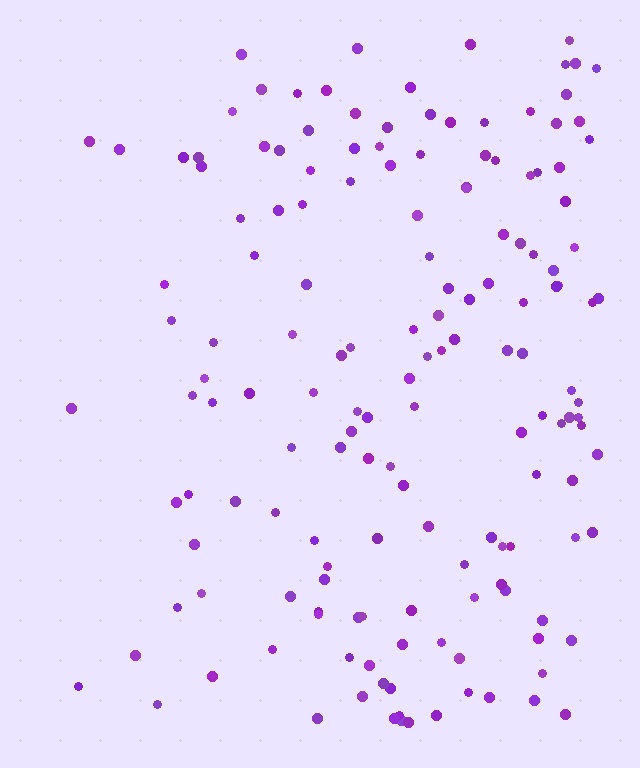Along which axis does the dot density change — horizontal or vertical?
Horizontal.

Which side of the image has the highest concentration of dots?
The right.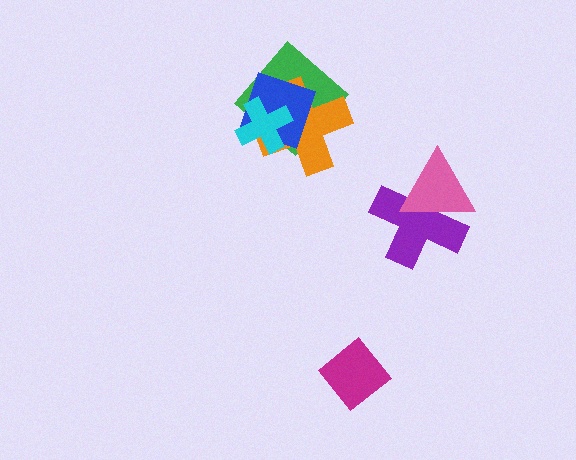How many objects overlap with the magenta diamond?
0 objects overlap with the magenta diamond.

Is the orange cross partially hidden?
Yes, it is partially covered by another shape.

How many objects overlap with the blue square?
3 objects overlap with the blue square.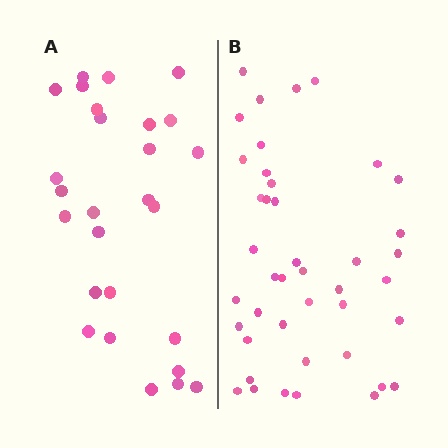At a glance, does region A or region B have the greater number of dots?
Region B (the right region) has more dots.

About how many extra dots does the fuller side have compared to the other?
Region B has approximately 15 more dots than region A.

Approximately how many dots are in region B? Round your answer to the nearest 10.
About 40 dots. (The exact count is 42, which rounds to 40.)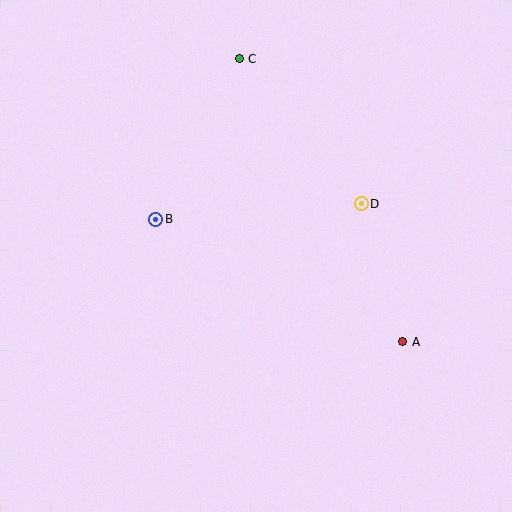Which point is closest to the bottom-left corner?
Point B is closest to the bottom-left corner.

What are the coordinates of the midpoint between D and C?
The midpoint between D and C is at (300, 131).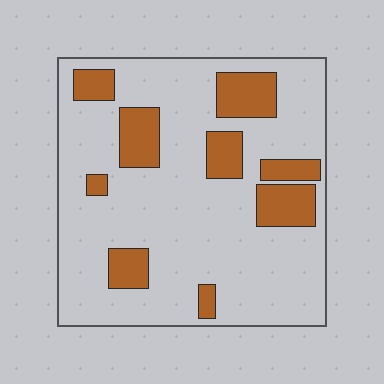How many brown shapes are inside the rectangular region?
9.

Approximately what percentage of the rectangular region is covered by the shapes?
Approximately 20%.